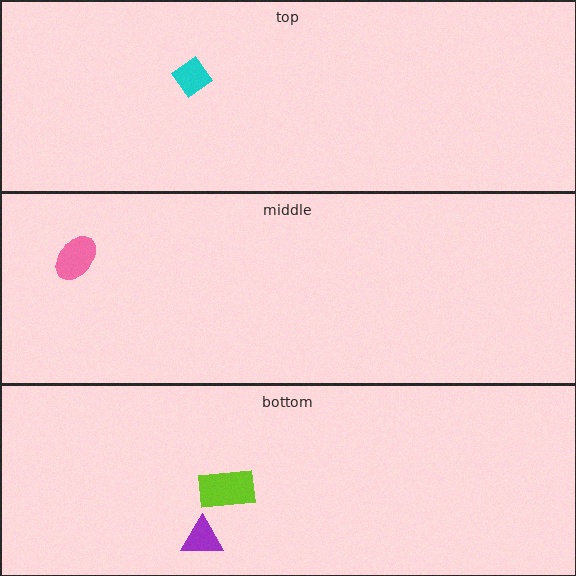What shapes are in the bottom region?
The lime rectangle, the purple triangle.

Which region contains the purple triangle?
The bottom region.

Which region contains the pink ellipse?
The middle region.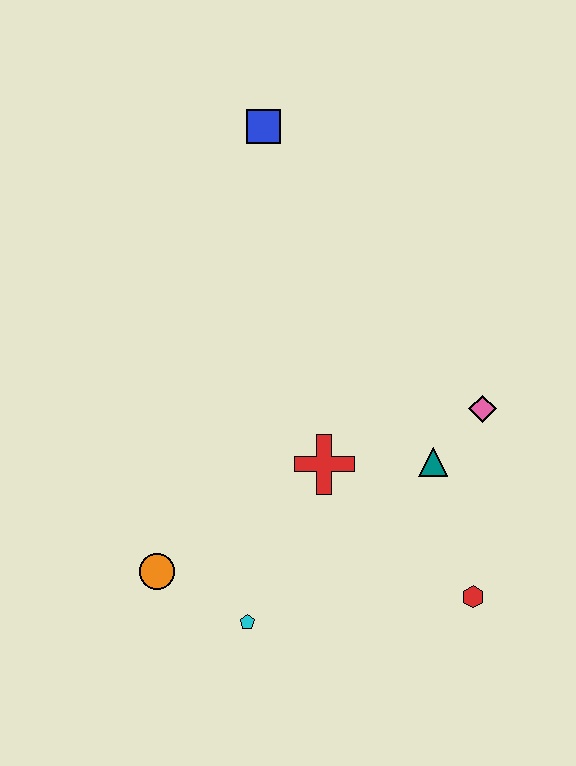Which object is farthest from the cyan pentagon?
The blue square is farthest from the cyan pentagon.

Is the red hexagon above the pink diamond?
No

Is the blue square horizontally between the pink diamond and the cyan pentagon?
Yes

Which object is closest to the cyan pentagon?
The orange circle is closest to the cyan pentagon.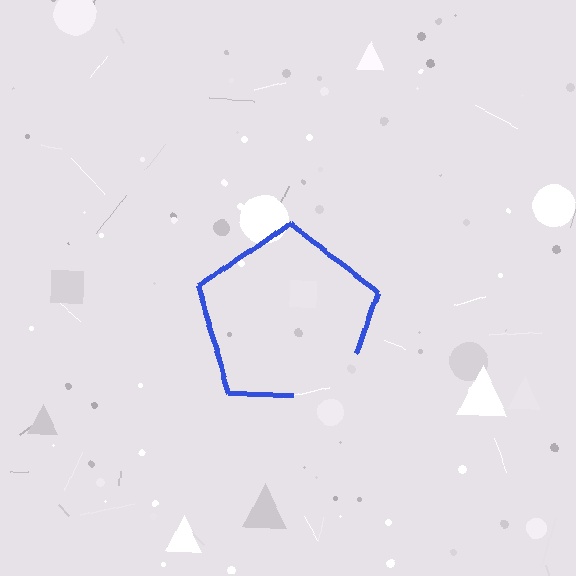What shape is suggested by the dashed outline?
The dashed outline suggests a pentagon.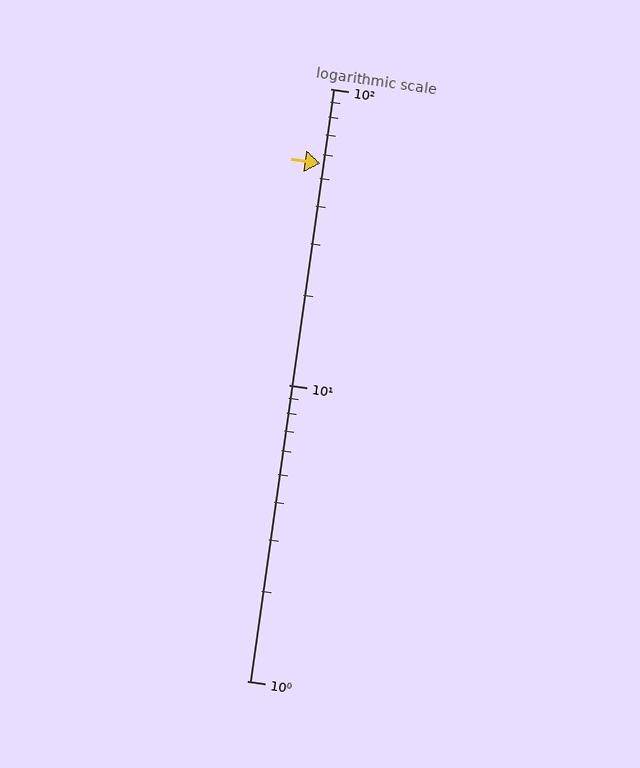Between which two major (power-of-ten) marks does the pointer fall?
The pointer is between 10 and 100.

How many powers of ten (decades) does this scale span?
The scale spans 2 decades, from 1 to 100.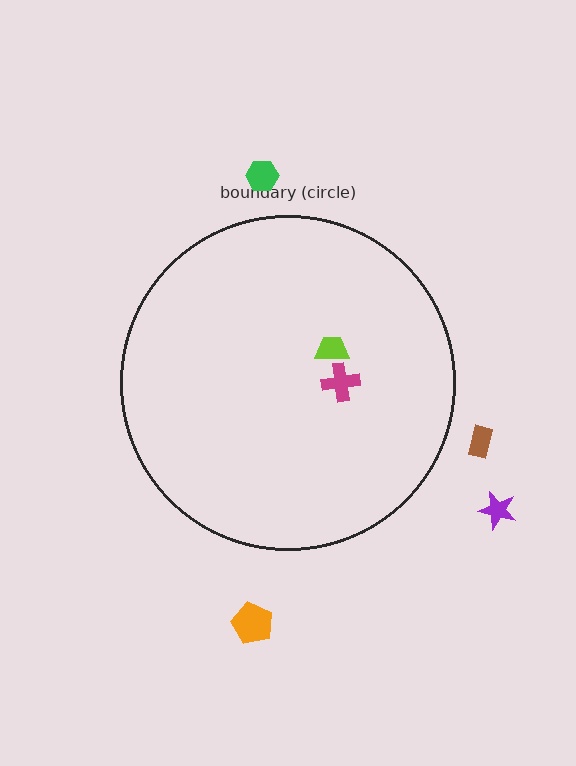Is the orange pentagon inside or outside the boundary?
Outside.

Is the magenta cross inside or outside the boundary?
Inside.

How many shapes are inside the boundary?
2 inside, 4 outside.